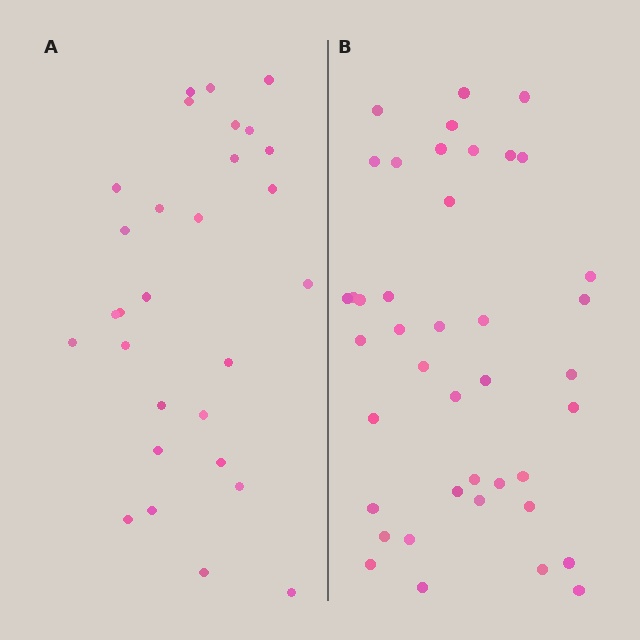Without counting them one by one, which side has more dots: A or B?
Region B (the right region) has more dots.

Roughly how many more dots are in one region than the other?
Region B has roughly 12 or so more dots than region A.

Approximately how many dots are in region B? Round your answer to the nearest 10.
About 40 dots. (The exact count is 41, which rounds to 40.)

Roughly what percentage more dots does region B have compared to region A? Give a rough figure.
About 40% more.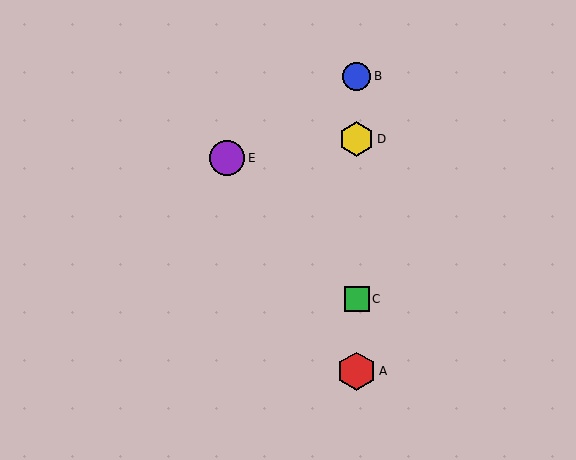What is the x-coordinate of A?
Object A is at x≈357.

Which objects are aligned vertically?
Objects A, B, C, D are aligned vertically.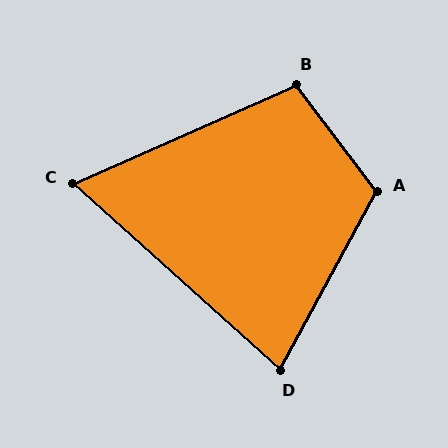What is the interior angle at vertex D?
Approximately 76 degrees (acute).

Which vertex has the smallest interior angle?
C, at approximately 66 degrees.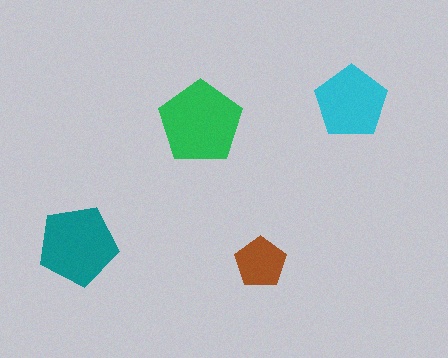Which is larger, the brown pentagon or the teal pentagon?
The teal one.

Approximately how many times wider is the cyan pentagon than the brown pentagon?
About 1.5 times wider.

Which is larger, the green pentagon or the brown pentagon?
The green one.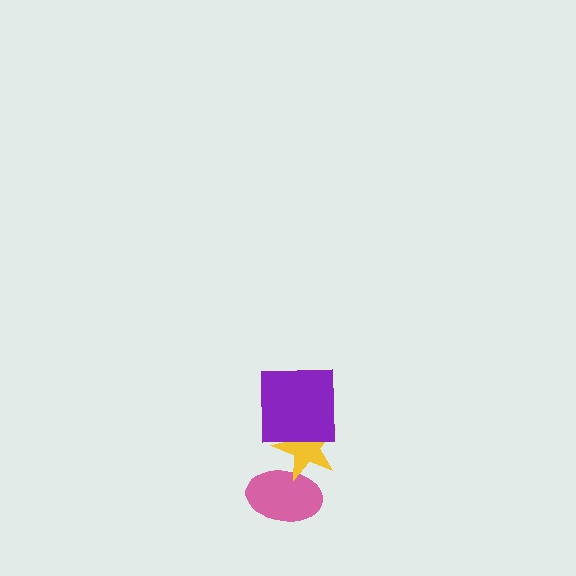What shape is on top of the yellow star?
The purple square is on top of the yellow star.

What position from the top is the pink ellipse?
The pink ellipse is 3rd from the top.